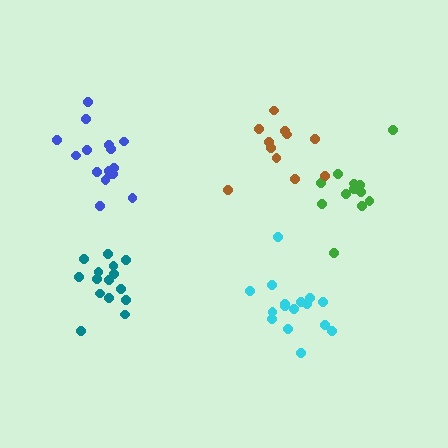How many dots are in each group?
Group 1: 15 dots, Group 2: 16 dots, Group 3: 12 dots, Group 4: 11 dots, Group 5: 16 dots (70 total).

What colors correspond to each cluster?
The clusters are colored: teal, blue, green, brown, cyan.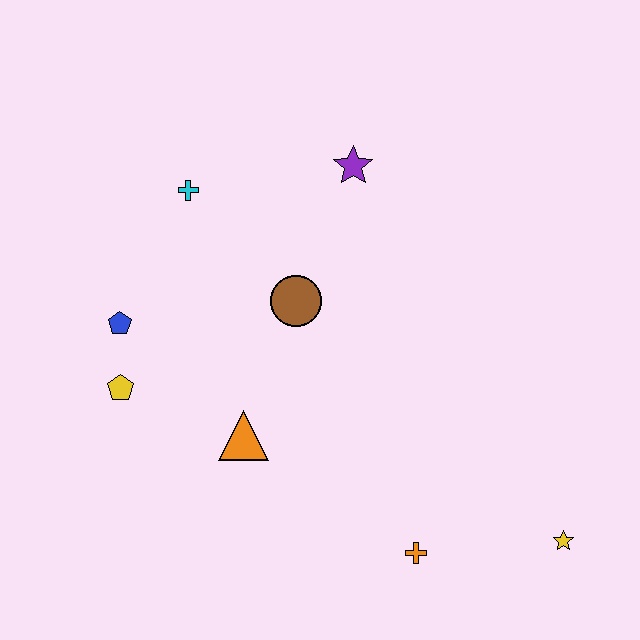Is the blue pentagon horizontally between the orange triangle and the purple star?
No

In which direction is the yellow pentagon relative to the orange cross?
The yellow pentagon is to the left of the orange cross.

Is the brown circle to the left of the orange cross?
Yes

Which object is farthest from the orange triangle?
The yellow star is farthest from the orange triangle.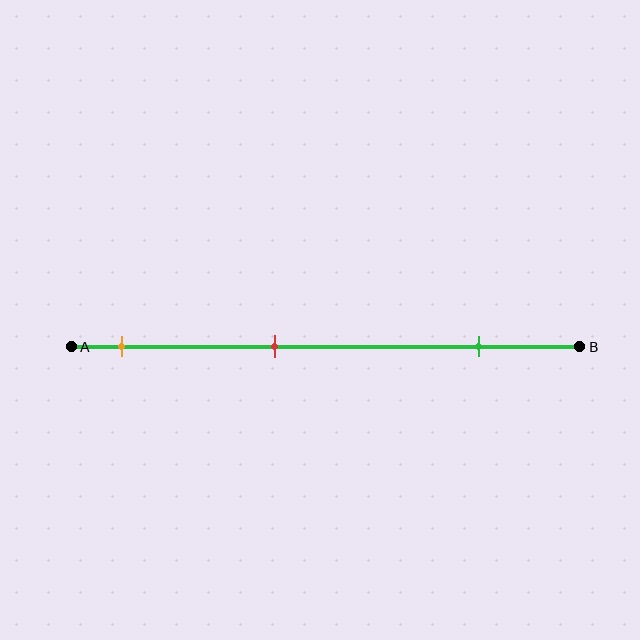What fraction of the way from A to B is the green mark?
The green mark is approximately 80% (0.8) of the way from A to B.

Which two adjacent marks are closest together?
The orange and red marks are the closest adjacent pair.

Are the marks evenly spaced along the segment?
Yes, the marks are approximately evenly spaced.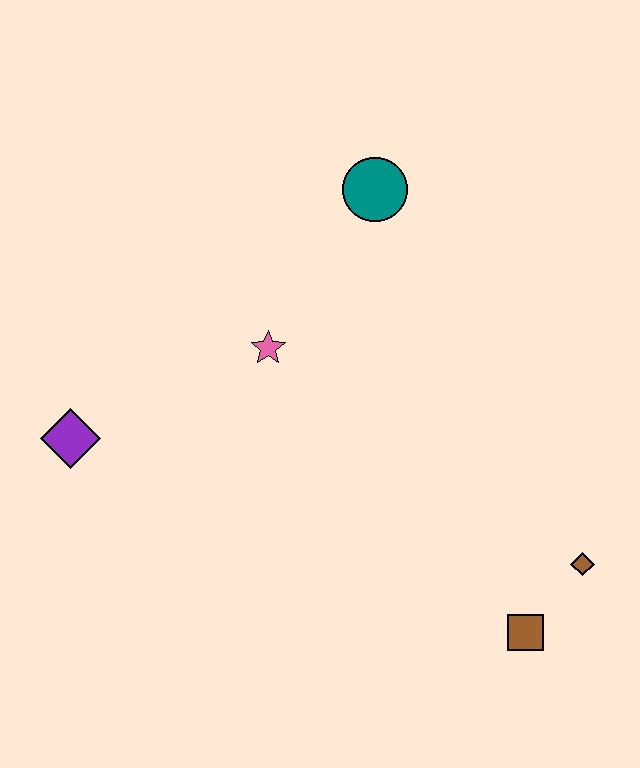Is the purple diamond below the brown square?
No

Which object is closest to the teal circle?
The pink star is closest to the teal circle.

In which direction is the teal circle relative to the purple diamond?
The teal circle is to the right of the purple diamond.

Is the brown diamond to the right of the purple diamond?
Yes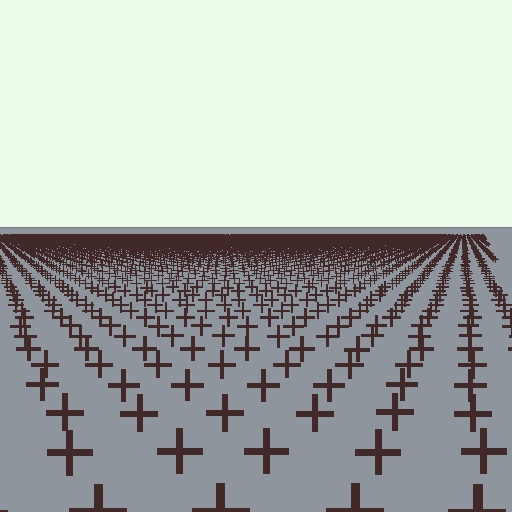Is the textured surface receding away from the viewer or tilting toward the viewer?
The surface is receding away from the viewer. Texture elements get smaller and denser toward the top.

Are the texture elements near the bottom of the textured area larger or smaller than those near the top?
Larger. Near the bottom, elements are closer to the viewer and appear at a bigger on-screen size.